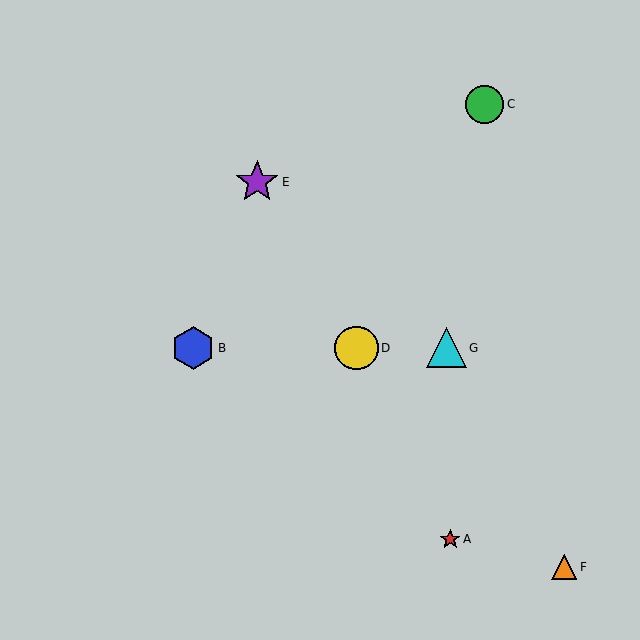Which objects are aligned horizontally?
Objects B, D, G are aligned horizontally.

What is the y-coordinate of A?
Object A is at y≈539.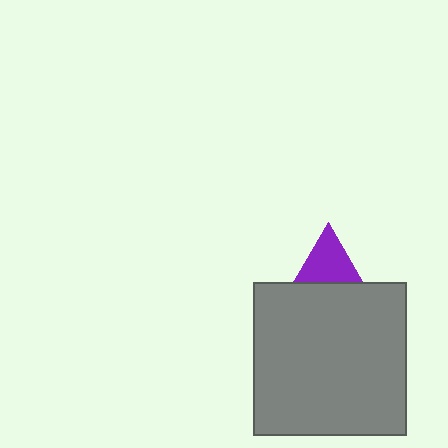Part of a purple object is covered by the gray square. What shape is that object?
It is a triangle.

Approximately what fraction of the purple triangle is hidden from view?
Roughly 61% of the purple triangle is hidden behind the gray square.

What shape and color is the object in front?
The object in front is a gray square.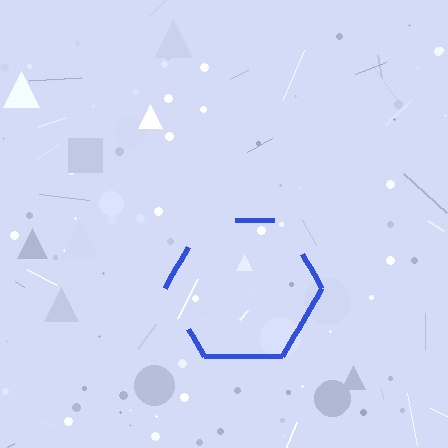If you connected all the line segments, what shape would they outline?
They would outline a hexagon.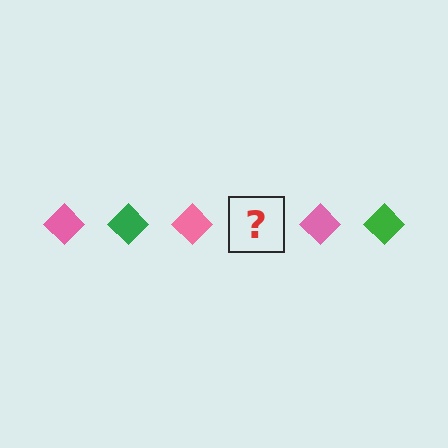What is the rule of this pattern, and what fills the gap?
The rule is that the pattern cycles through pink, green diamonds. The gap should be filled with a green diamond.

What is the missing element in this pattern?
The missing element is a green diamond.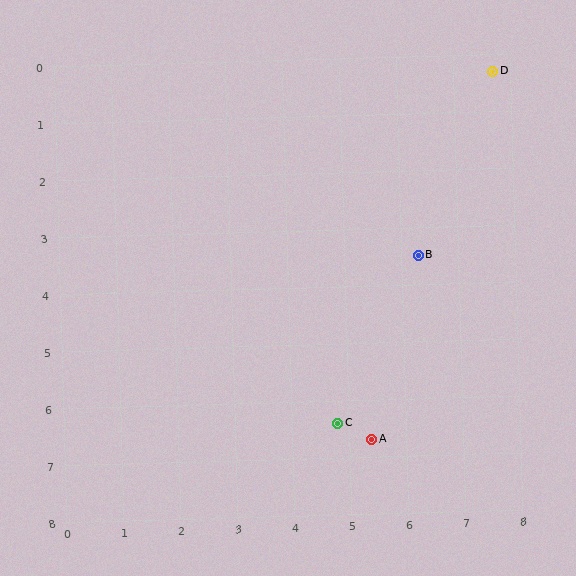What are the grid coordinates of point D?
Point D is at approximately (7.7, 0.3).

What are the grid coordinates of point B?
Point B is at approximately (6.3, 3.5).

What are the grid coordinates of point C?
Point C is at approximately (4.8, 6.4).